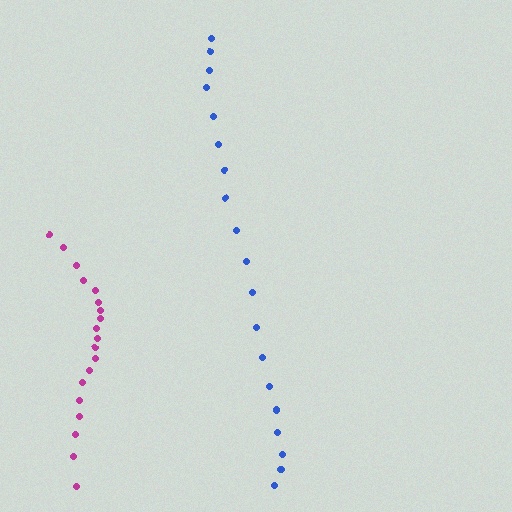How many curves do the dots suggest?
There are 2 distinct paths.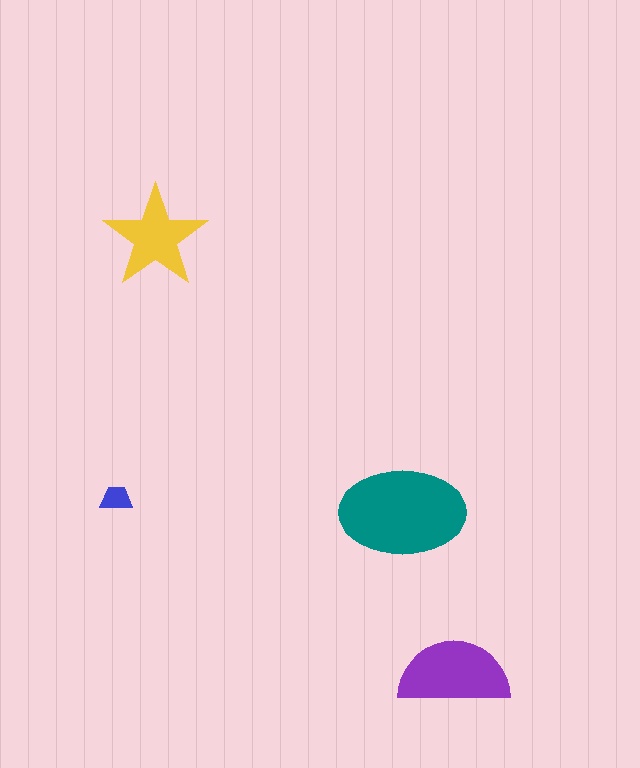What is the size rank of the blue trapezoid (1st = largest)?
4th.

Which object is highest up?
The yellow star is topmost.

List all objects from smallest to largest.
The blue trapezoid, the yellow star, the purple semicircle, the teal ellipse.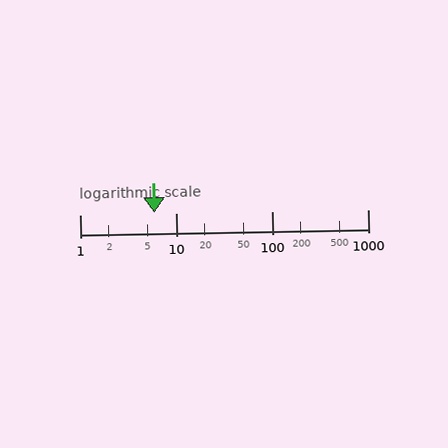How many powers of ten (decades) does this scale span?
The scale spans 3 decades, from 1 to 1000.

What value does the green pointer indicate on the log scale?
The pointer indicates approximately 5.9.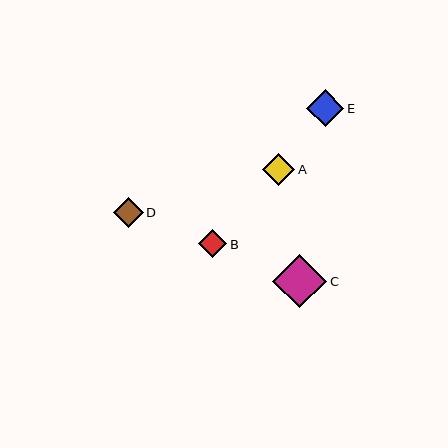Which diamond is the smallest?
Diamond B is the smallest with a size of approximately 28 pixels.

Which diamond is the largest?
Diamond C is the largest with a size of approximately 54 pixels.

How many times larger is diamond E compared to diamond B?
Diamond E is approximately 1.3 times the size of diamond B.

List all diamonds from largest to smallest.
From largest to smallest: C, E, A, D, B.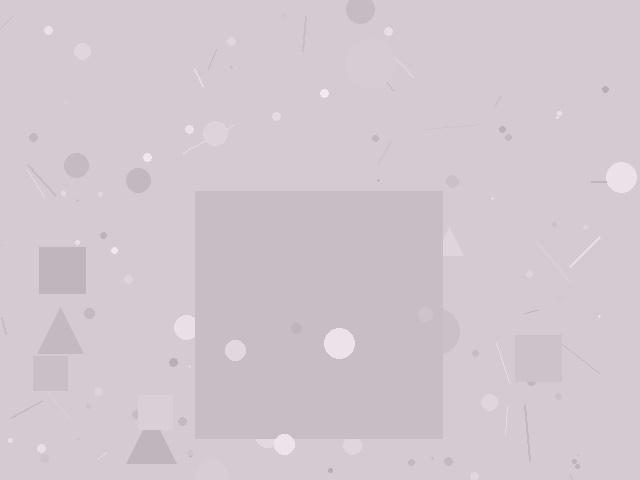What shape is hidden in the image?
A square is hidden in the image.